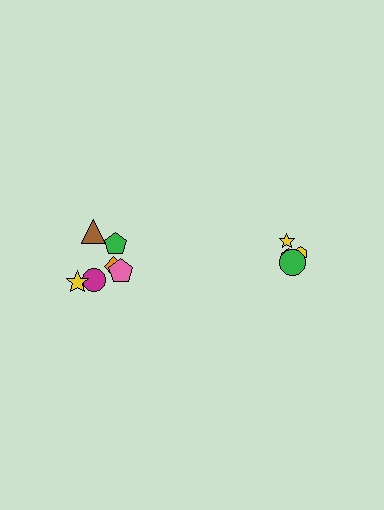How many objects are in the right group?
There are 4 objects.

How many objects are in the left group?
There are 6 objects.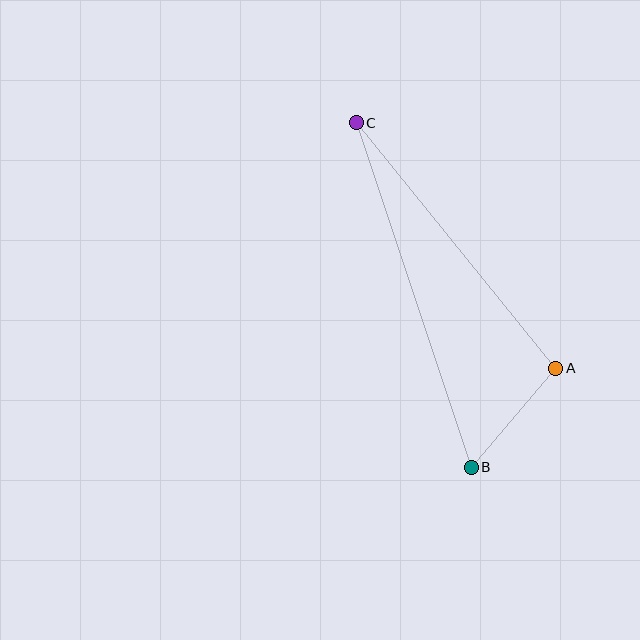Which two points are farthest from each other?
Points B and C are farthest from each other.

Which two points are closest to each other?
Points A and B are closest to each other.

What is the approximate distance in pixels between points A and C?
The distance between A and C is approximately 316 pixels.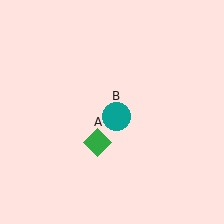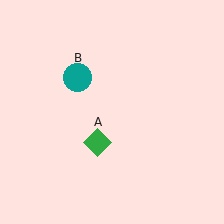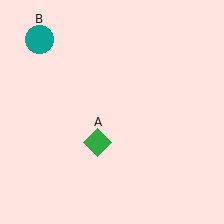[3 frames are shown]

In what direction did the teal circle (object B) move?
The teal circle (object B) moved up and to the left.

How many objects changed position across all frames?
1 object changed position: teal circle (object B).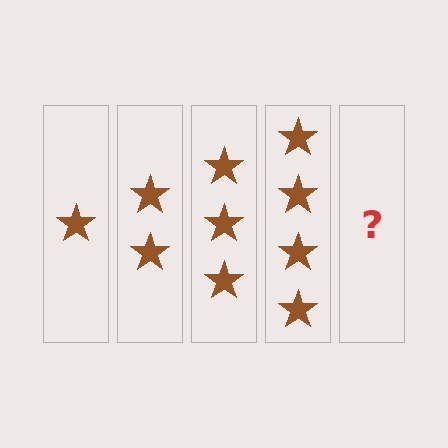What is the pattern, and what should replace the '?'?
The pattern is that each step adds one more star. The '?' should be 5 stars.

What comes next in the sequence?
The next element should be 5 stars.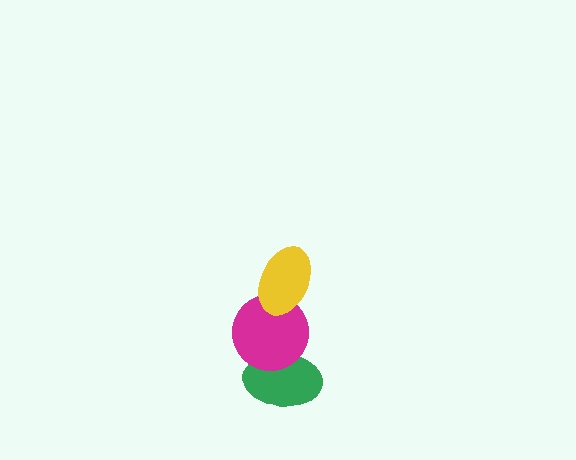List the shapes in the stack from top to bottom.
From top to bottom: the yellow ellipse, the magenta circle, the green ellipse.